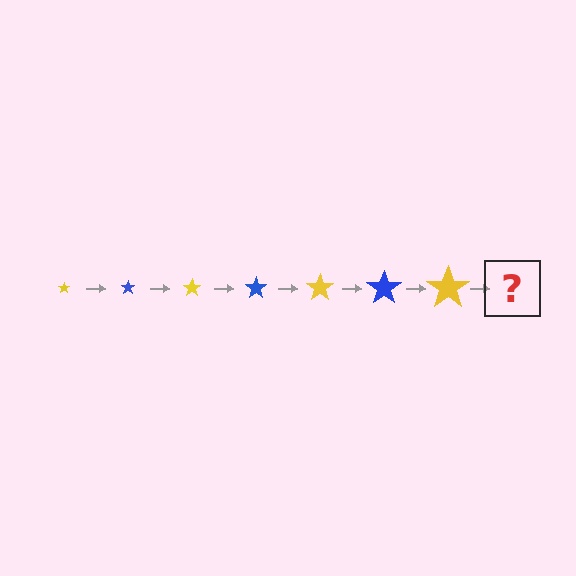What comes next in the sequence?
The next element should be a blue star, larger than the previous one.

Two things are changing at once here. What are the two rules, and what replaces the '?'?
The two rules are that the star grows larger each step and the color cycles through yellow and blue. The '?' should be a blue star, larger than the previous one.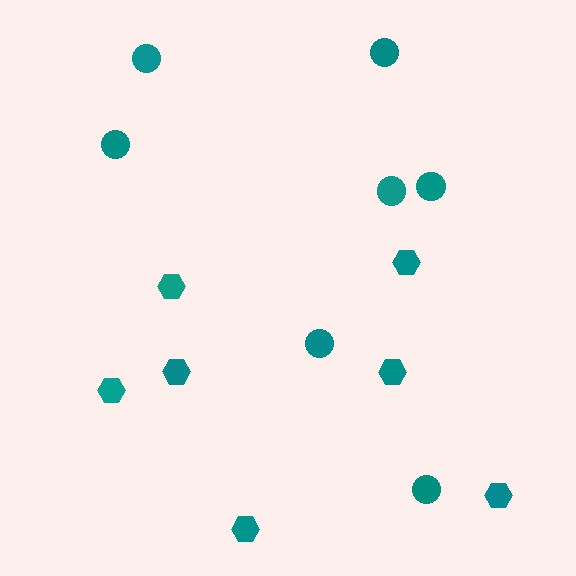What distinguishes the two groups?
There are 2 groups: one group of hexagons (7) and one group of circles (7).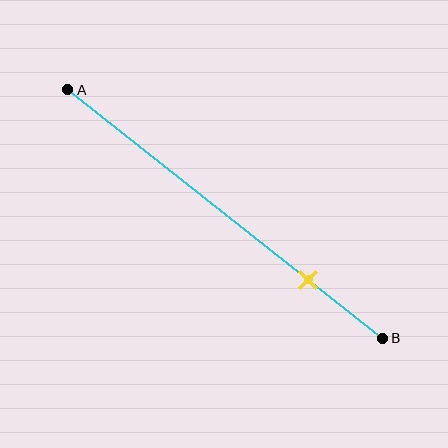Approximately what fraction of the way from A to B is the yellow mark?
The yellow mark is approximately 75% of the way from A to B.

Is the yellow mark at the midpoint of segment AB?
No, the mark is at about 75% from A, not at the 50% midpoint.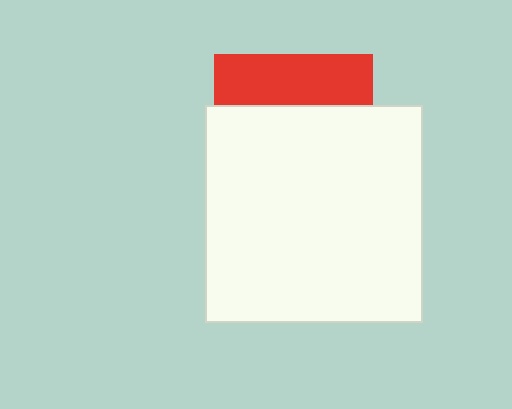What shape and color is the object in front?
The object in front is a white square.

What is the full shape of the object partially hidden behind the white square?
The partially hidden object is a red square.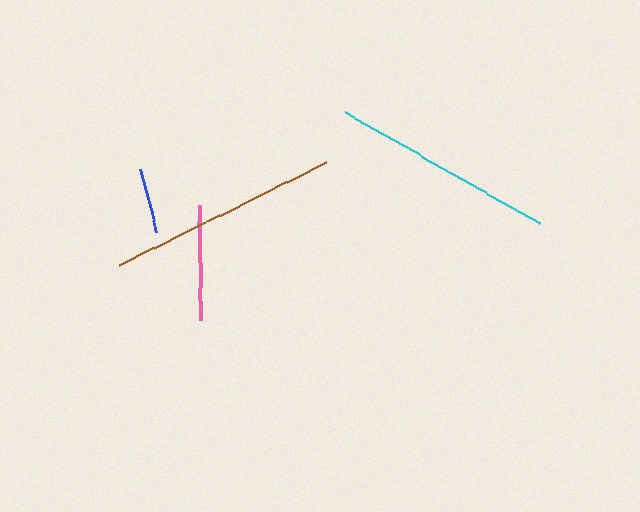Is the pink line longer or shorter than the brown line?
The brown line is longer than the pink line.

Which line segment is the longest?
The brown line is the longest at approximately 231 pixels.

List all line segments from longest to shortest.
From longest to shortest: brown, cyan, pink, blue.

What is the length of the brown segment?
The brown segment is approximately 231 pixels long.